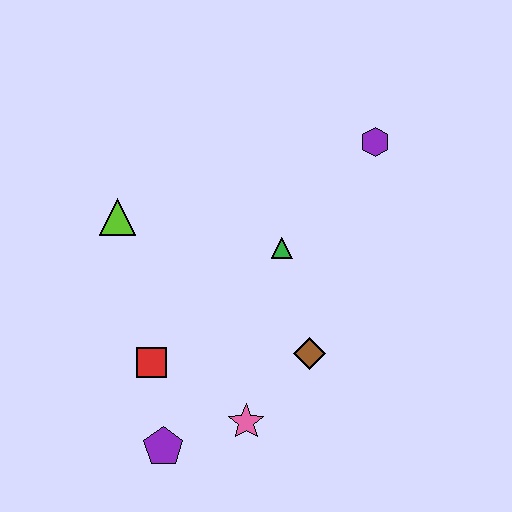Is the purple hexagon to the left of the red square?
No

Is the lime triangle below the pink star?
No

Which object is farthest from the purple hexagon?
The purple pentagon is farthest from the purple hexagon.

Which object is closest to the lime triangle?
The red square is closest to the lime triangle.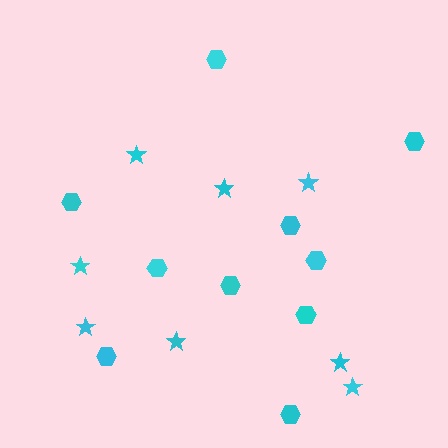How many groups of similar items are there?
There are 2 groups: one group of stars (8) and one group of hexagons (10).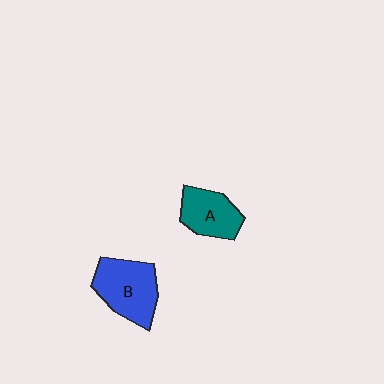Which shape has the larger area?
Shape B (blue).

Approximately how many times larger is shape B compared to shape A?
Approximately 1.4 times.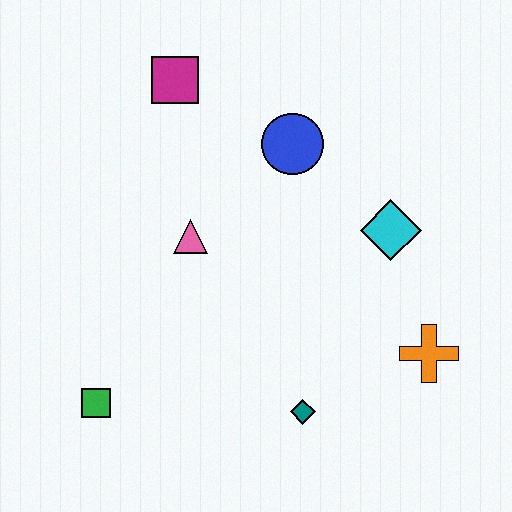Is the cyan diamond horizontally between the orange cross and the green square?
Yes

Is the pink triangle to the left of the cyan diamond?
Yes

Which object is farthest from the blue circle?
The green square is farthest from the blue circle.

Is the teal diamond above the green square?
No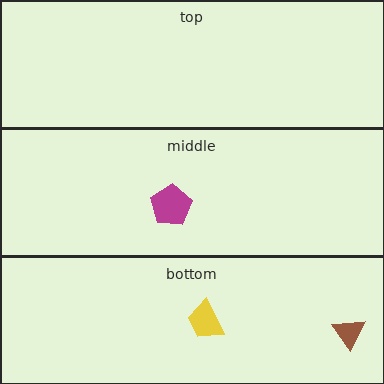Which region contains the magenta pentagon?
The middle region.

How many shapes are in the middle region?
1.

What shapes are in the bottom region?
The yellow trapezoid, the brown triangle.